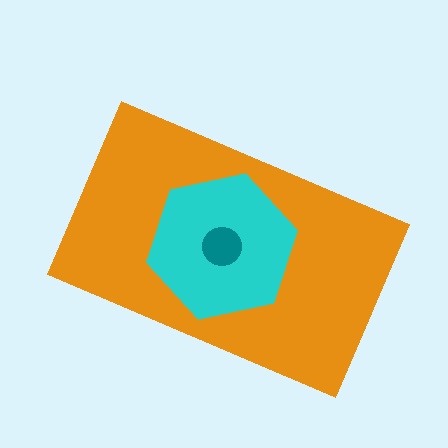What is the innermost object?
The teal circle.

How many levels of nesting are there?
3.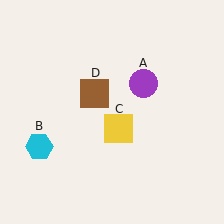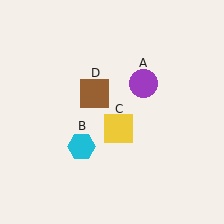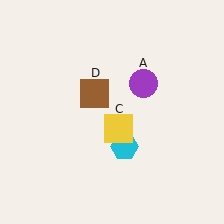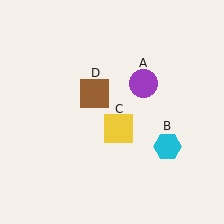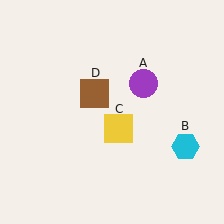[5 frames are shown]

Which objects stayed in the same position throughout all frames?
Purple circle (object A) and yellow square (object C) and brown square (object D) remained stationary.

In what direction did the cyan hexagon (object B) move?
The cyan hexagon (object B) moved right.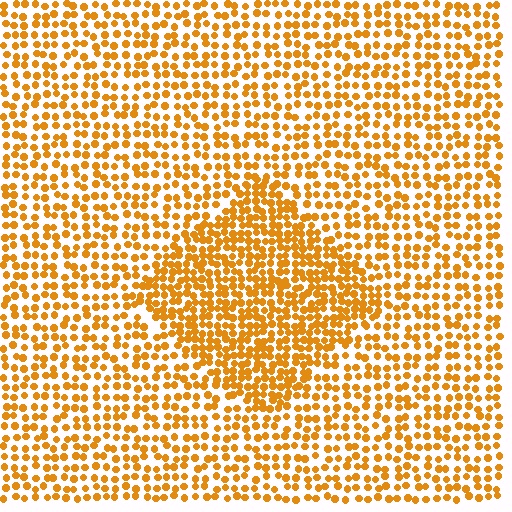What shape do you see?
I see a diamond.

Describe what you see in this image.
The image contains small orange elements arranged at two different densities. A diamond-shaped region is visible where the elements are more densely packed than the surrounding area.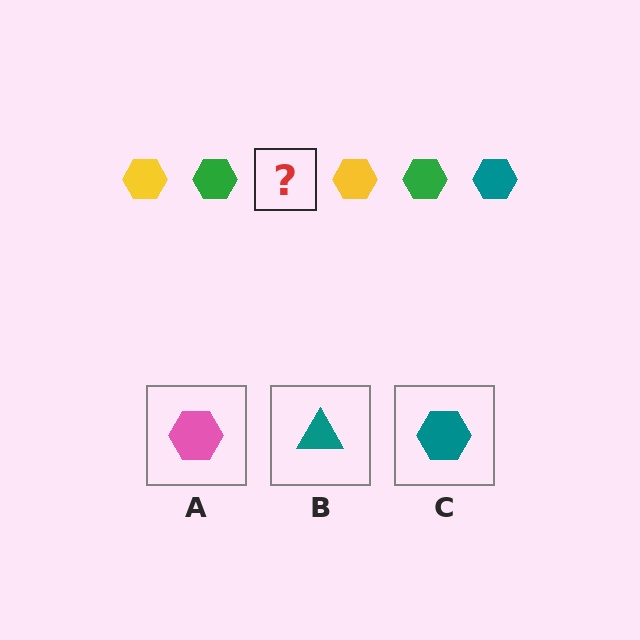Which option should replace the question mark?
Option C.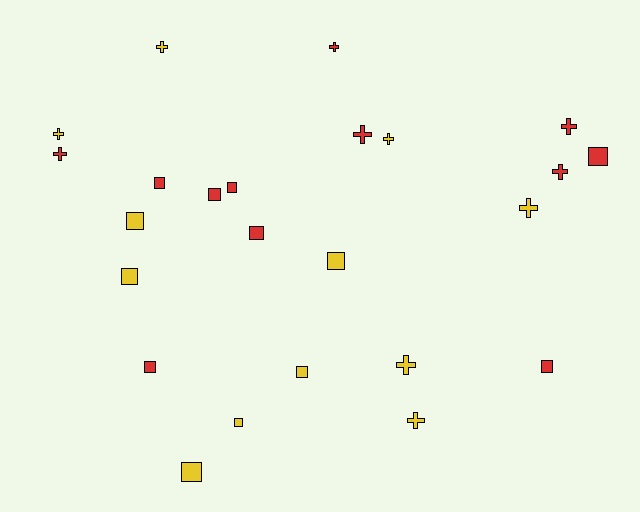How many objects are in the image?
There are 24 objects.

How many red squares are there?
There are 7 red squares.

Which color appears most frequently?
Red, with 12 objects.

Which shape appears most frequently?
Square, with 13 objects.